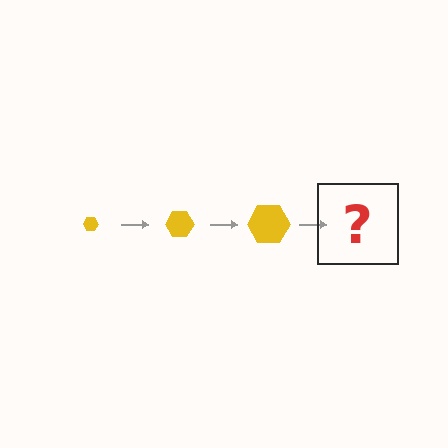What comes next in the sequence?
The next element should be a yellow hexagon, larger than the previous one.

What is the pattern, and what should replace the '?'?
The pattern is that the hexagon gets progressively larger each step. The '?' should be a yellow hexagon, larger than the previous one.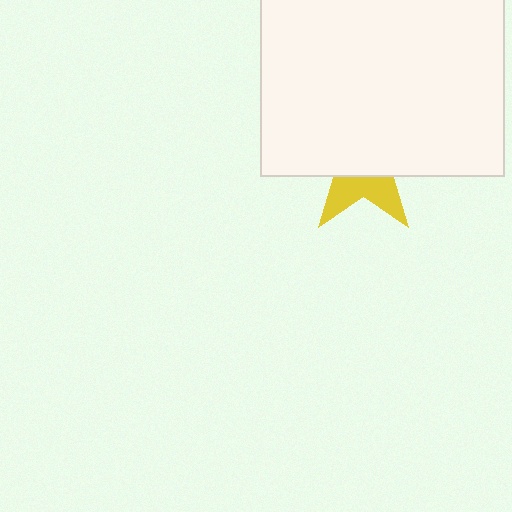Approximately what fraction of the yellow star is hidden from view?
Roughly 66% of the yellow star is hidden behind the white square.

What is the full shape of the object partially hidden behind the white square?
The partially hidden object is a yellow star.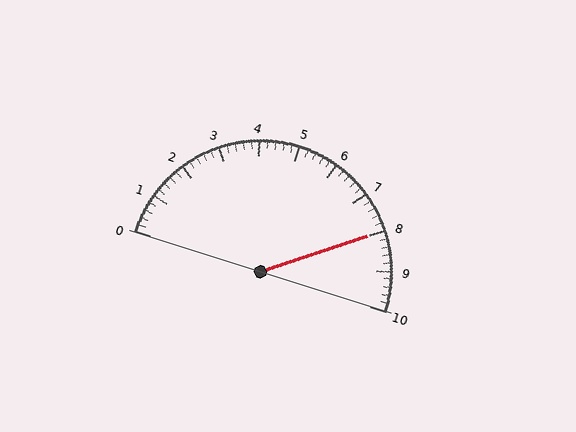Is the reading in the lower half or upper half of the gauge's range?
The reading is in the upper half of the range (0 to 10).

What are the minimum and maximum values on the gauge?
The gauge ranges from 0 to 10.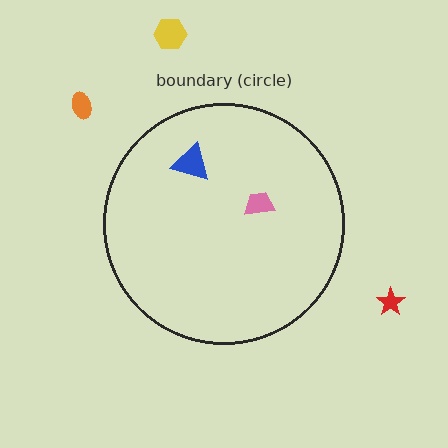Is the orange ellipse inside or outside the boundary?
Outside.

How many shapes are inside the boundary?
2 inside, 3 outside.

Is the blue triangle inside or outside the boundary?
Inside.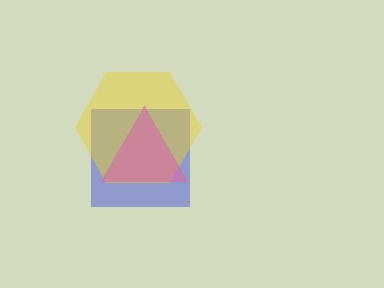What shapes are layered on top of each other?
The layered shapes are: a blue square, a yellow hexagon, a pink triangle.